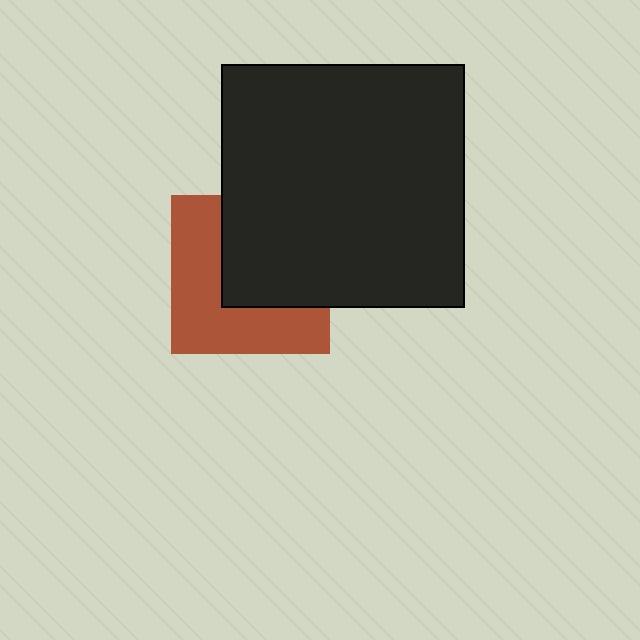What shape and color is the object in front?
The object in front is a black square.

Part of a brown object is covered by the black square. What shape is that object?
It is a square.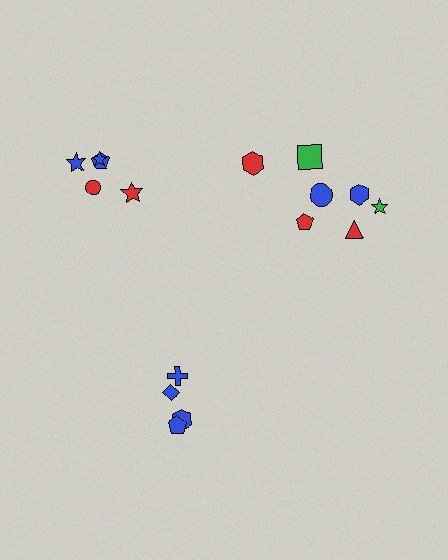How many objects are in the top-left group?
There are 5 objects.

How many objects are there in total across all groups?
There are 16 objects.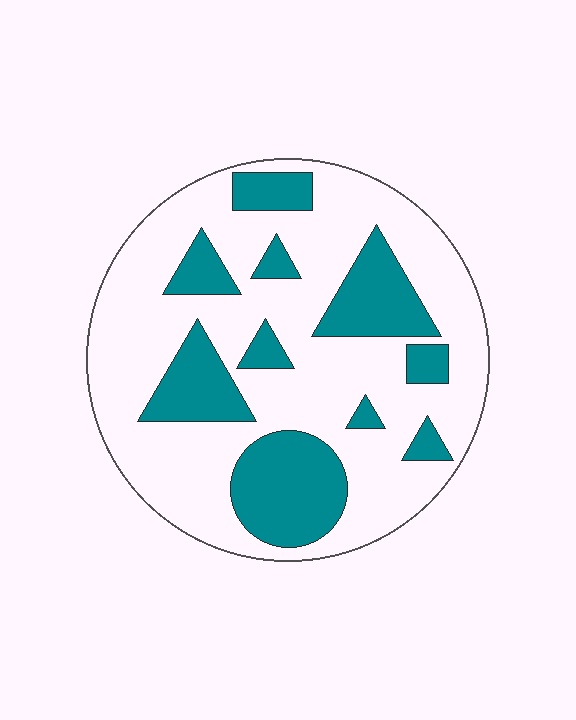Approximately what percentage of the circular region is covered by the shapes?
Approximately 30%.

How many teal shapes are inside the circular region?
10.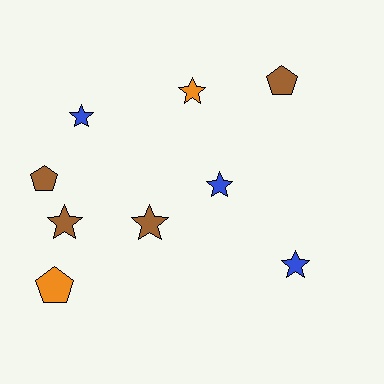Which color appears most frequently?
Brown, with 4 objects.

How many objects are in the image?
There are 9 objects.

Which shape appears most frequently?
Star, with 6 objects.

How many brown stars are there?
There are 2 brown stars.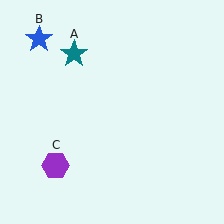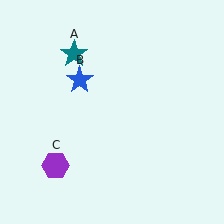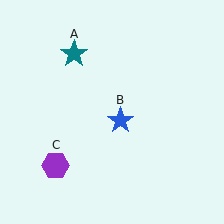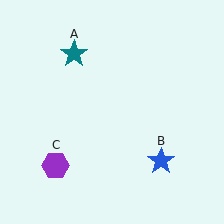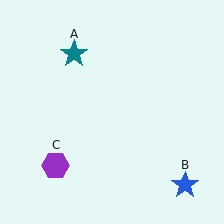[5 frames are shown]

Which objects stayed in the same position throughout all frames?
Teal star (object A) and purple hexagon (object C) remained stationary.